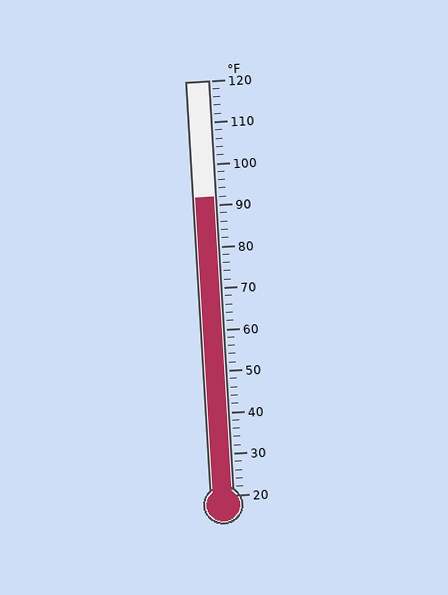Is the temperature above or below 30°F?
The temperature is above 30°F.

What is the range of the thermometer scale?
The thermometer scale ranges from 20°F to 120°F.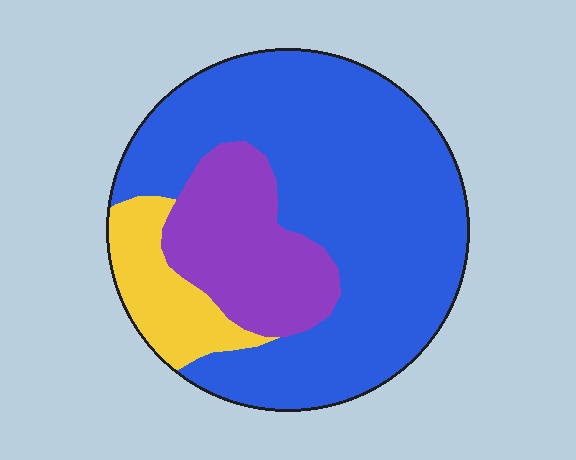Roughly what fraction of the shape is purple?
Purple takes up about one fifth (1/5) of the shape.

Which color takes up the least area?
Yellow, at roughly 10%.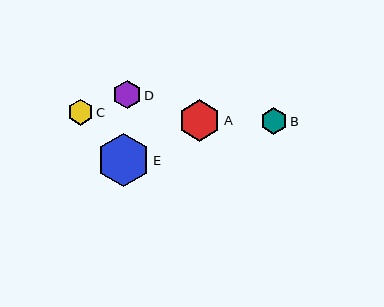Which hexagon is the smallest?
Hexagon C is the smallest with a size of approximately 26 pixels.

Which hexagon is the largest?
Hexagon E is the largest with a size of approximately 53 pixels.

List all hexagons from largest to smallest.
From largest to smallest: E, A, D, B, C.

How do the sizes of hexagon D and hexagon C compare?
Hexagon D and hexagon C are approximately the same size.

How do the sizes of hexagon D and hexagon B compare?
Hexagon D and hexagon B are approximately the same size.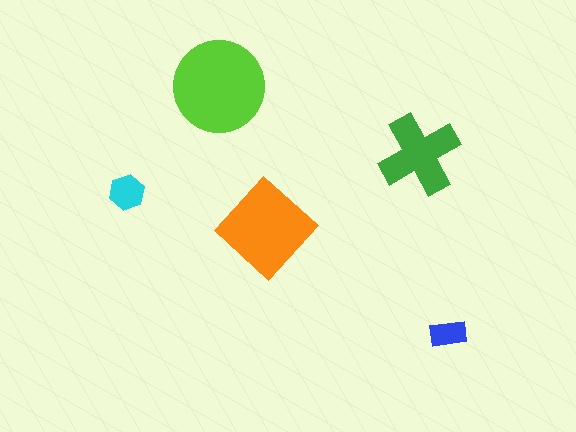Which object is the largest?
The lime circle.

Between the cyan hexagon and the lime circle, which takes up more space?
The lime circle.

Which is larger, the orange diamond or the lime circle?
The lime circle.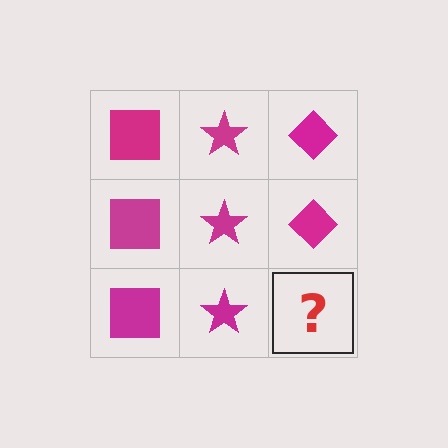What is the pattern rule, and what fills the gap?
The rule is that each column has a consistent shape. The gap should be filled with a magenta diamond.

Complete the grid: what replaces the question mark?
The question mark should be replaced with a magenta diamond.